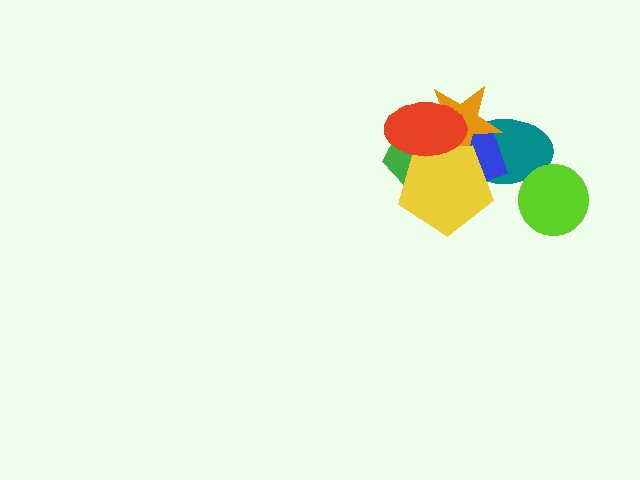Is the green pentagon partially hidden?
Yes, it is partially covered by another shape.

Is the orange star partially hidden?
Yes, it is partially covered by another shape.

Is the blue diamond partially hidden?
Yes, it is partially covered by another shape.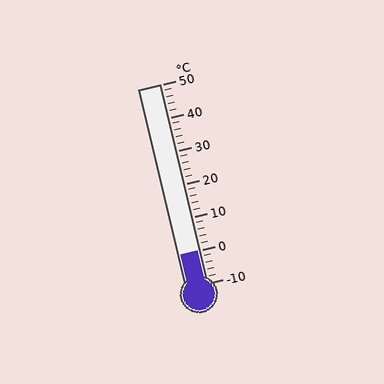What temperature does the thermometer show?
The thermometer shows approximately 0°C.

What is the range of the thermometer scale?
The thermometer scale ranges from -10°C to 50°C.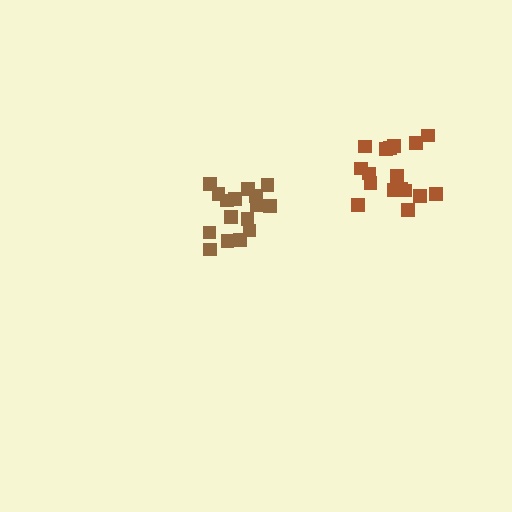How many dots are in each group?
Group 1: 17 dots, Group 2: 17 dots (34 total).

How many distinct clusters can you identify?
There are 2 distinct clusters.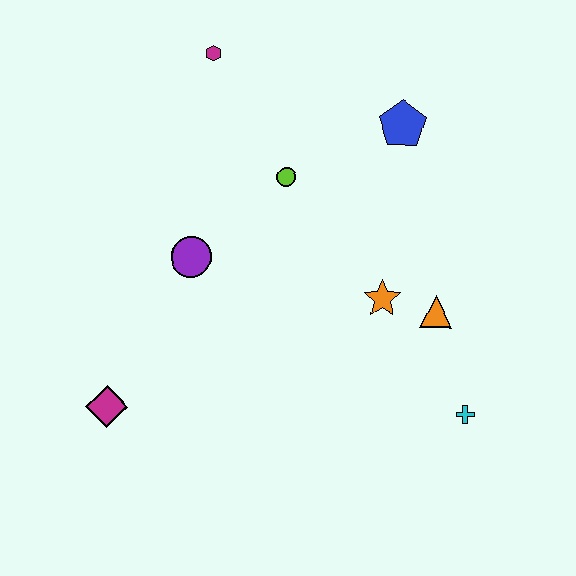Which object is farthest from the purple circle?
The cyan cross is farthest from the purple circle.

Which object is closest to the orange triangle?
The orange star is closest to the orange triangle.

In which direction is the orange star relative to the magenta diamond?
The orange star is to the right of the magenta diamond.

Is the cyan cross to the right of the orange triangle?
Yes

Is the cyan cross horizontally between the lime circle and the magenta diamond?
No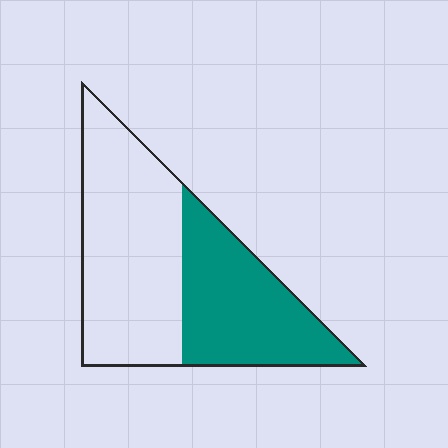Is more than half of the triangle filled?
No.